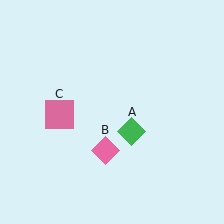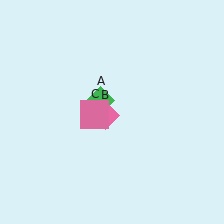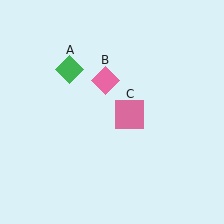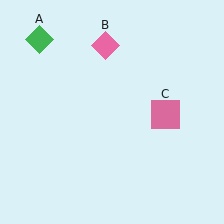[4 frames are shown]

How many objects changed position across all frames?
3 objects changed position: green diamond (object A), pink diamond (object B), pink square (object C).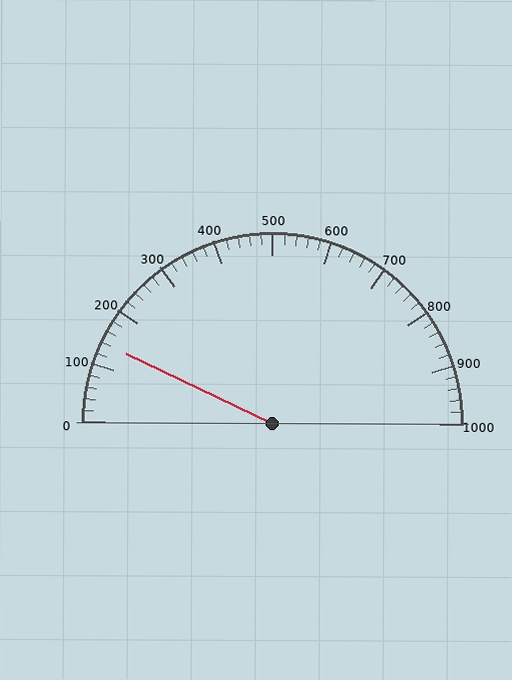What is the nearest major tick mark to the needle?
The nearest major tick mark is 100.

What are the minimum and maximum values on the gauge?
The gauge ranges from 0 to 1000.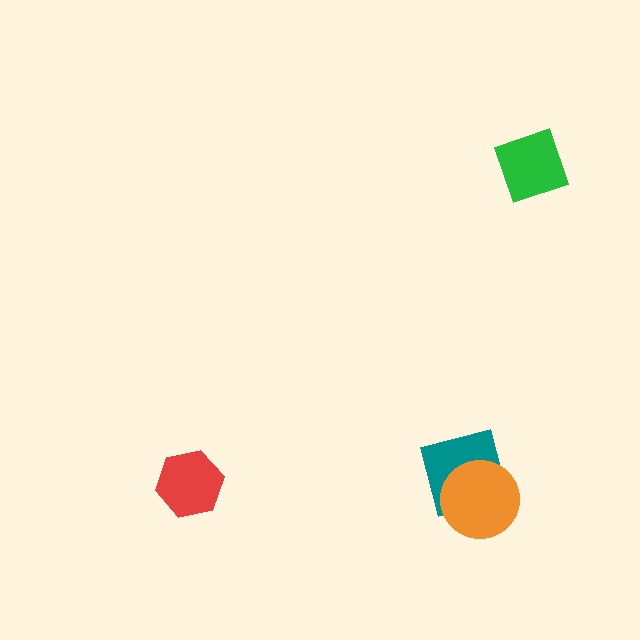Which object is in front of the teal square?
The orange circle is in front of the teal square.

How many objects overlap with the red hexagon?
0 objects overlap with the red hexagon.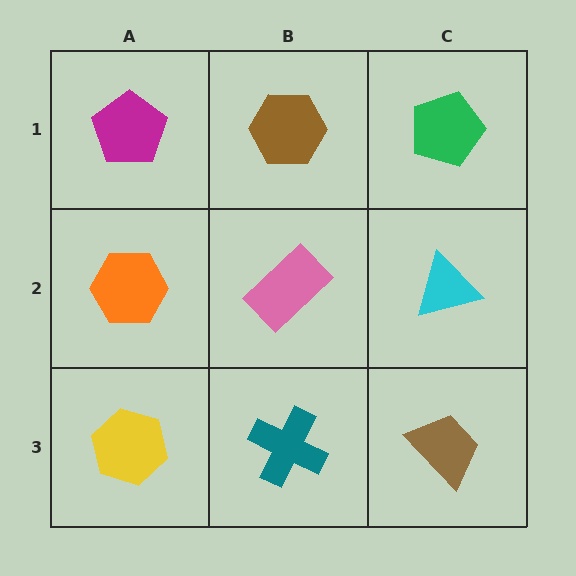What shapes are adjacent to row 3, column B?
A pink rectangle (row 2, column B), a yellow hexagon (row 3, column A), a brown trapezoid (row 3, column C).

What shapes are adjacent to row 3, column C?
A cyan triangle (row 2, column C), a teal cross (row 3, column B).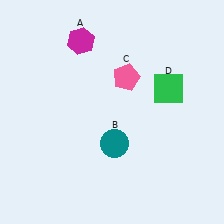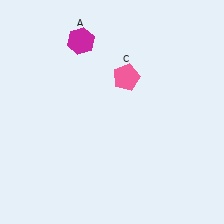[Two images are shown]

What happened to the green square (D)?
The green square (D) was removed in Image 2. It was in the top-right area of Image 1.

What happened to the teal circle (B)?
The teal circle (B) was removed in Image 2. It was in the bottom-right area of Image 1.